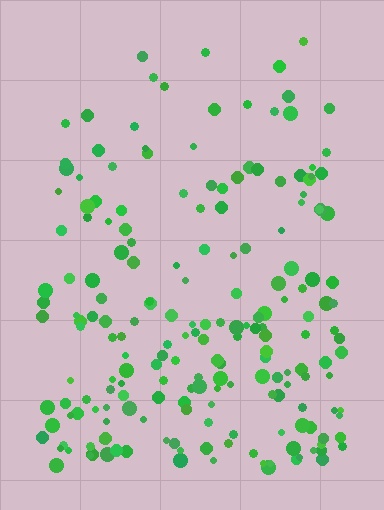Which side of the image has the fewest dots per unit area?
The top.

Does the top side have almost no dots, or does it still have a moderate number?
Still a moderate number, just noticeably fewer than the bottom.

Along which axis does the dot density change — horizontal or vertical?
Vertical.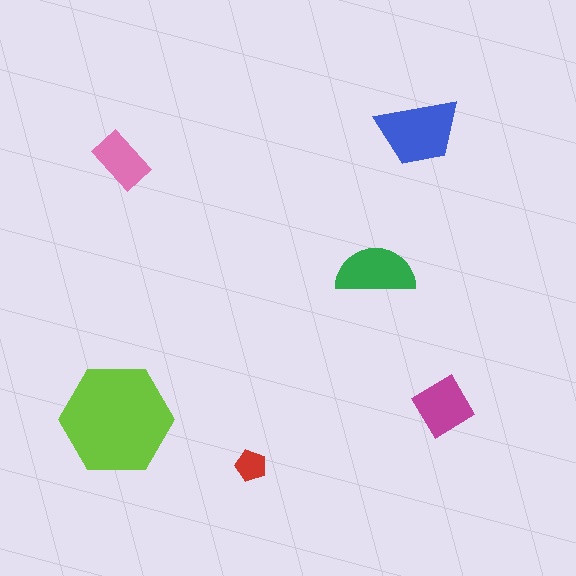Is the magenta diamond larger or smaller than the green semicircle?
Smaller.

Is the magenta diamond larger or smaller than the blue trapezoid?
Smaller.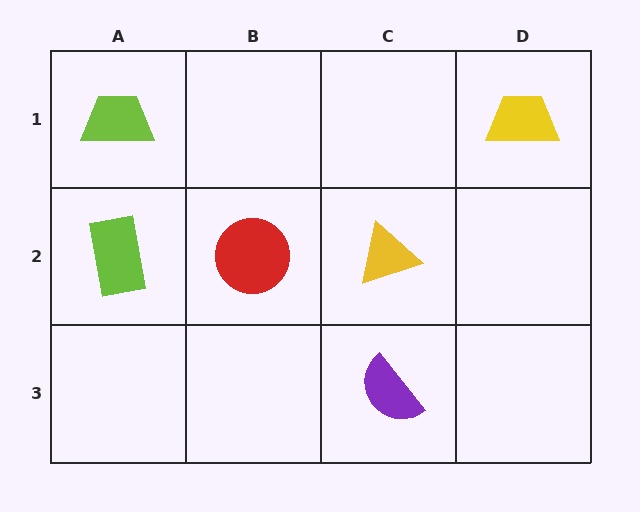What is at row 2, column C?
A yellow triangle.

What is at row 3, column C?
A purple semicircle.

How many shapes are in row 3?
1 shape.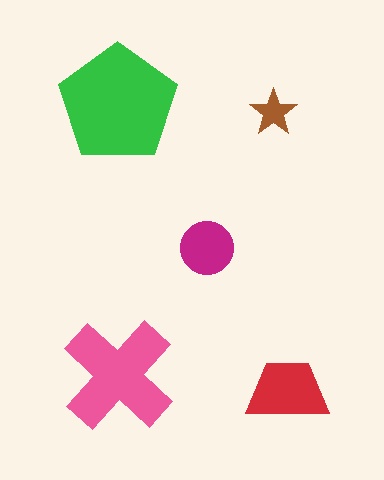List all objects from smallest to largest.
The brown star, the magenta circle, the red trapezoid, the pink cross, the green pentagon.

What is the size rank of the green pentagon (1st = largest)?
1st.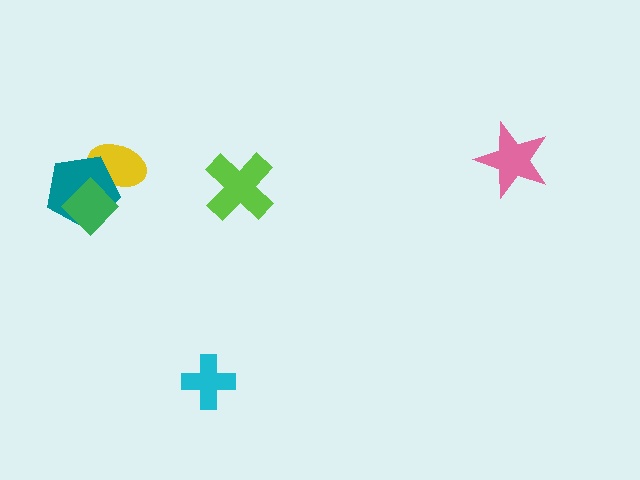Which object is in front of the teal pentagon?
The green diamond is in front of the teal pentagon.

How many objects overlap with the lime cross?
0 objects overlap with the lime cross.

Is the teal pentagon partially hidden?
Yes, it is partially covered by another shape.